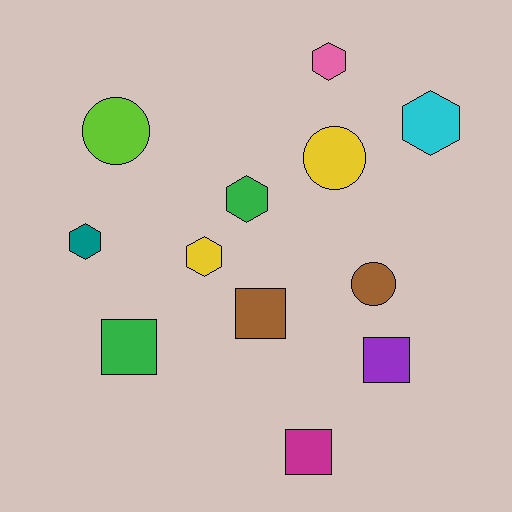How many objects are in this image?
There are 12 objects.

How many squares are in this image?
There are 4 squares.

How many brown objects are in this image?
There are 2 brown objects.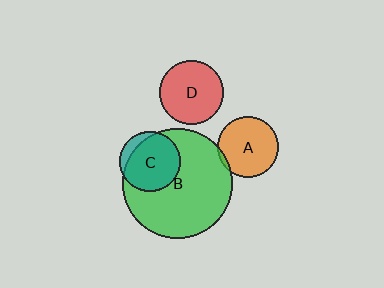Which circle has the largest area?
Circle B (green).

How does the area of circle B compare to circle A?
Approximately 3.2 times.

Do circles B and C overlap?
Yes.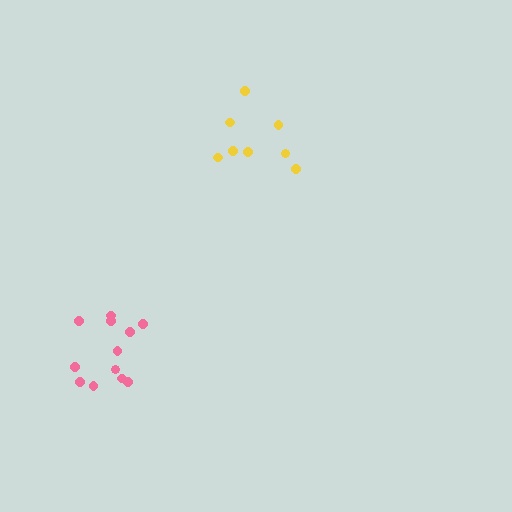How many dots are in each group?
Group 1: 8 dots, Group 2: 12 dots (20 total).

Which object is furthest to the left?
The pink cluster is leftmost.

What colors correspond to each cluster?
The clusters are colored: yellow, pink.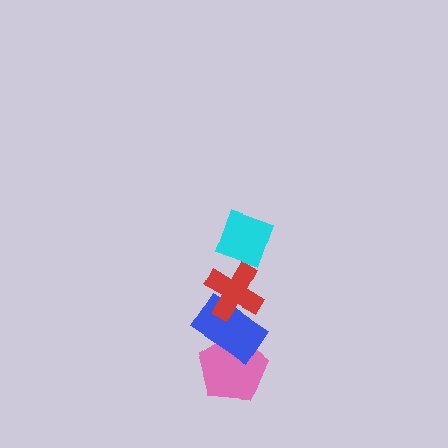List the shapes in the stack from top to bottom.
From top to bottom: the cyan diamond, the red cross, the blue rectangle, the pink pentagon.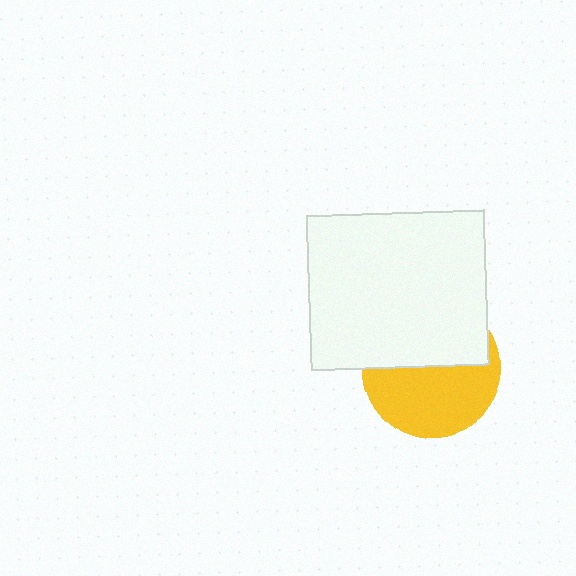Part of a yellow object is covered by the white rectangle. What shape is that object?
It is a circle.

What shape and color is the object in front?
The object in front is a white rectangle.